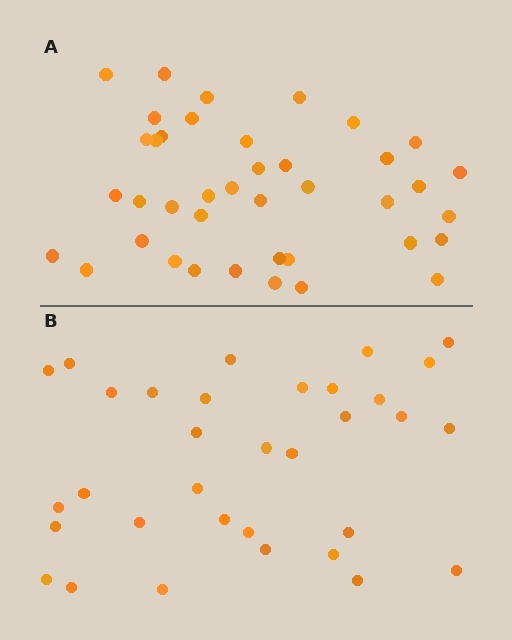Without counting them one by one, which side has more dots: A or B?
Region A (the top region) has more dots.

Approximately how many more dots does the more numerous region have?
Region A has roughly 8 or so more dots than region B.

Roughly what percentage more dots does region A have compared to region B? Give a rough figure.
About 20% more.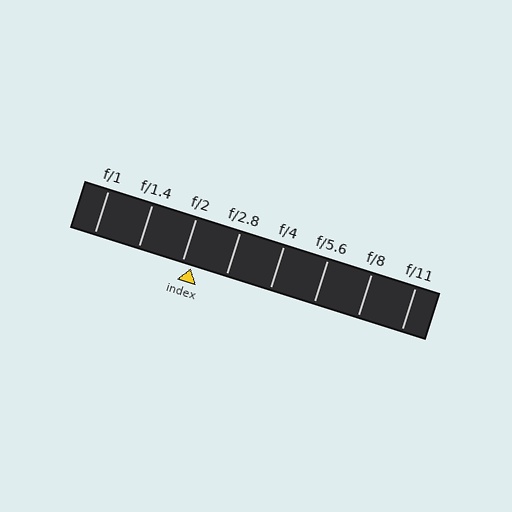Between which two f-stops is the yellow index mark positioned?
The index mark is between f/2 and f/2.8.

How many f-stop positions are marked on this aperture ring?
There are 8 f-stop positions marked.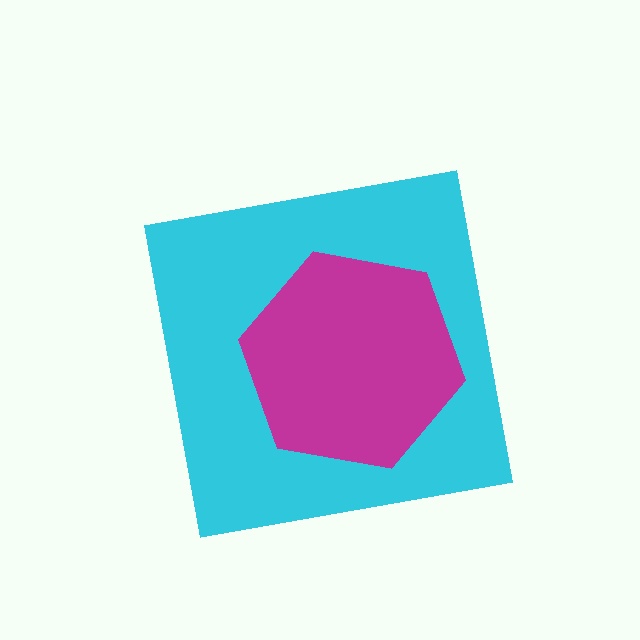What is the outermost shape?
The cyan square.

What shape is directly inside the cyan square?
The magenta hexagon.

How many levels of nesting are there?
2.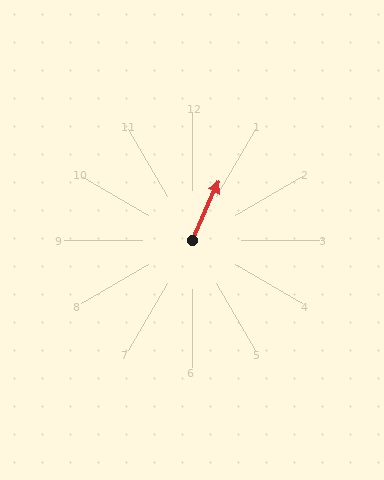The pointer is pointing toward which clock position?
Roughly 1 o'clock.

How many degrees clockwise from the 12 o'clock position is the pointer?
Approximately 24 degrees.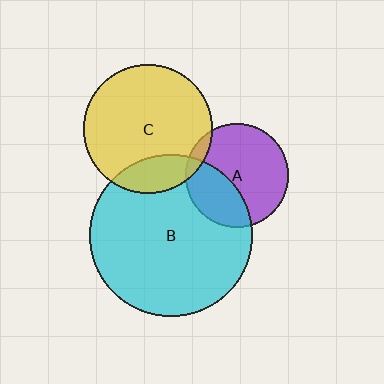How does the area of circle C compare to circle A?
Approximately 1.6 times.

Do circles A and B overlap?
Yes.